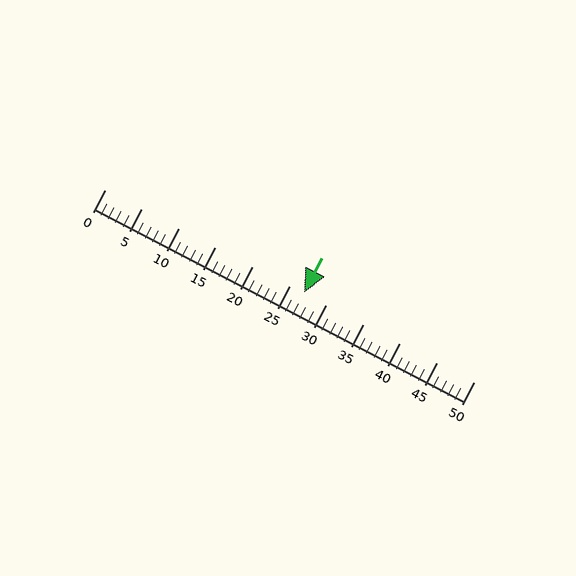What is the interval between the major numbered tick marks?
The major tick marks are spaced 5 units apart.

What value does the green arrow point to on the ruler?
The green arrow points to approximately 27.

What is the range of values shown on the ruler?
The ruler shows values from 0 to 50.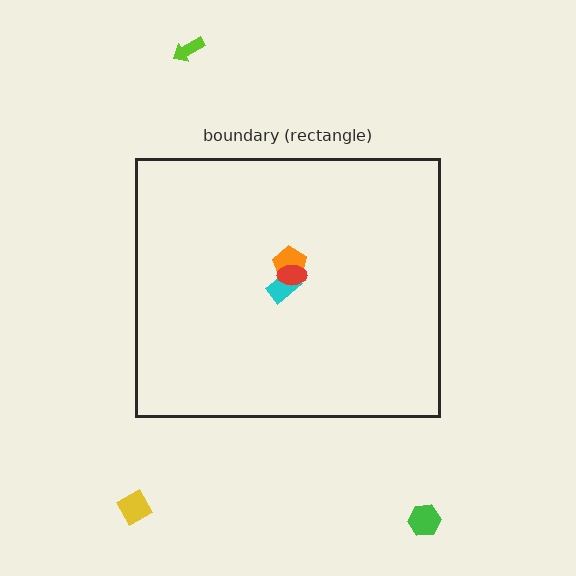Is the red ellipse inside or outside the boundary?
Inside.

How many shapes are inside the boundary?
3 inside, 3 outside.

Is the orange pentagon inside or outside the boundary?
Inside.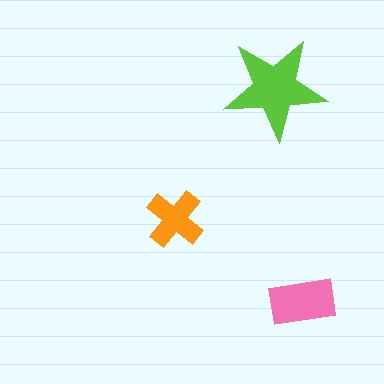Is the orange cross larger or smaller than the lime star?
Smaller.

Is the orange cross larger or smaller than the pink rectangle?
Smaller.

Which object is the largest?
The lime star.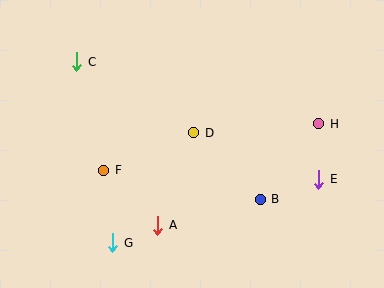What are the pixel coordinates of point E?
Point E is at (319, 179).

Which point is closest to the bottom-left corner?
Point G is closest to the bottom-left corner.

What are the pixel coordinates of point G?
Point G is at (113, 243).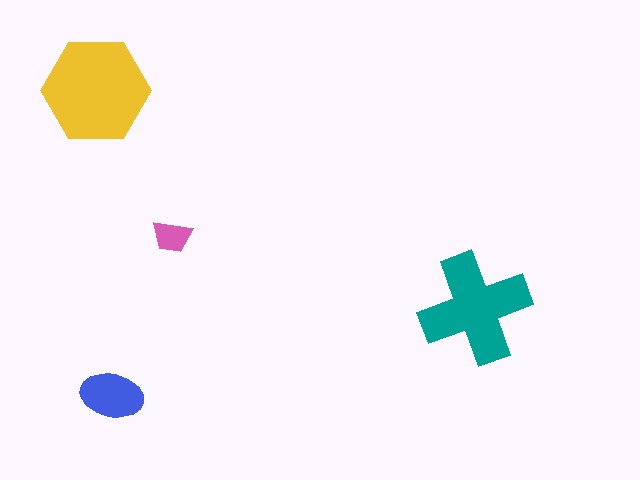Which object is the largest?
The yellow hexagon.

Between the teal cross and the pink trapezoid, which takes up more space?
The teal cross.